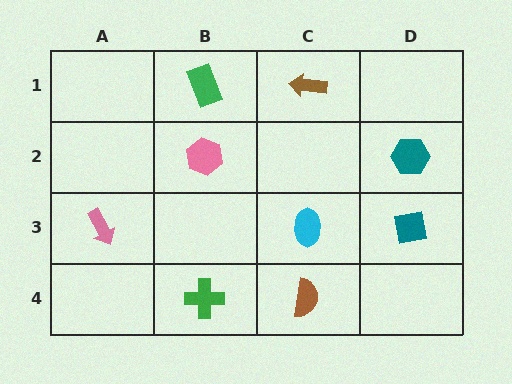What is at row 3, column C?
A cyan ellipse.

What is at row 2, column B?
A pink hexagon.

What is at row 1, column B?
A green rectangle.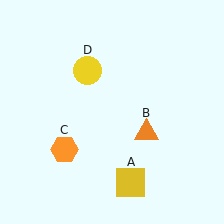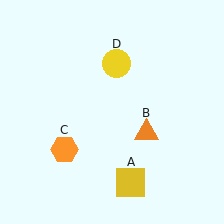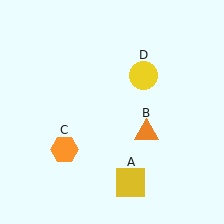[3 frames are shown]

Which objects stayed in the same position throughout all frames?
Yellow square (object A) and orange triangle (object B) and orange hexagon (object C) remained stationary.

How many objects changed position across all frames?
1 object changed position: yellow circle (object D).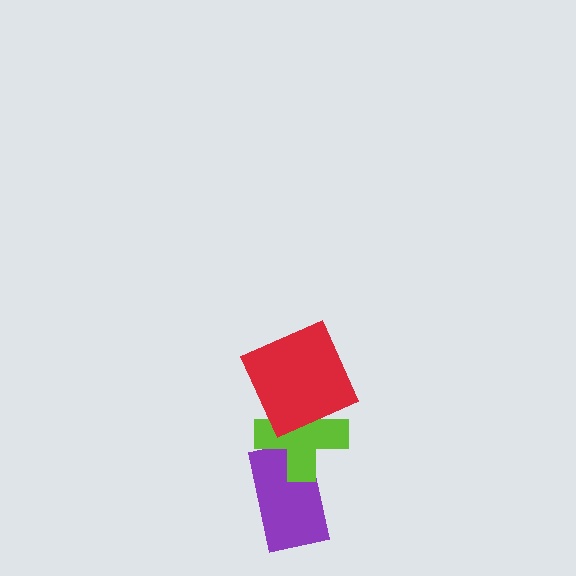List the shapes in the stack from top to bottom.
From top to bottom: the red square, the lime cross, the purple rectangle.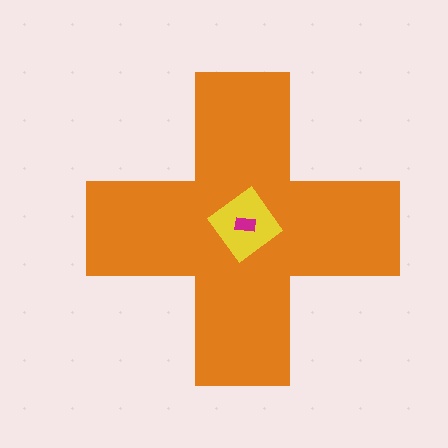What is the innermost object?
The magenta rectangle.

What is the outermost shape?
The orange cross.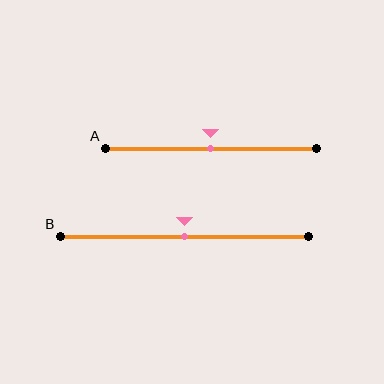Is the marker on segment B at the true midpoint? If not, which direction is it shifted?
Yes, the marker on segment B is at the true midpoint.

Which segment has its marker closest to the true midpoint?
Segment A has its marker closest to the true midpoint.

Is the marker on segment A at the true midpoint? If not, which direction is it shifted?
Yes, the marker on segment A is at the true midpoint.